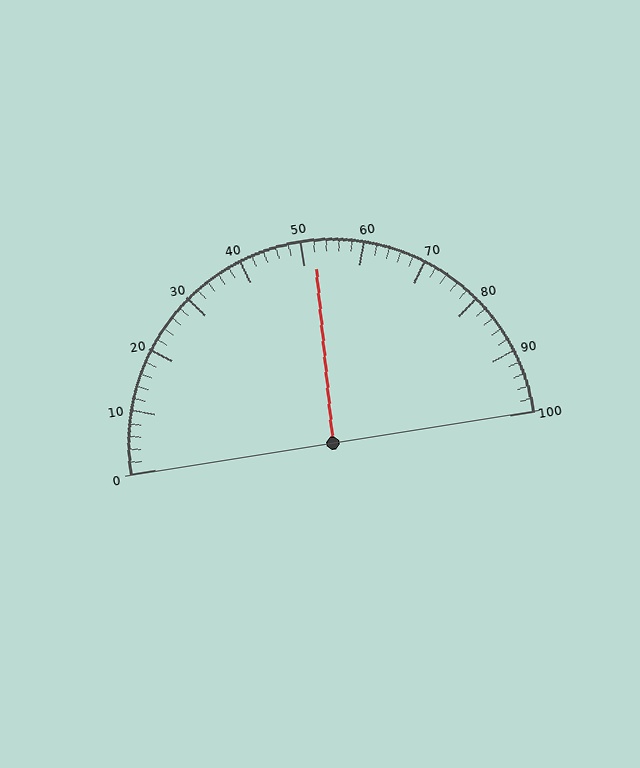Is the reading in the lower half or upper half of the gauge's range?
The reading is in the upper half of the range (0 to 100).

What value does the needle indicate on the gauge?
The needle indicates approximately 52.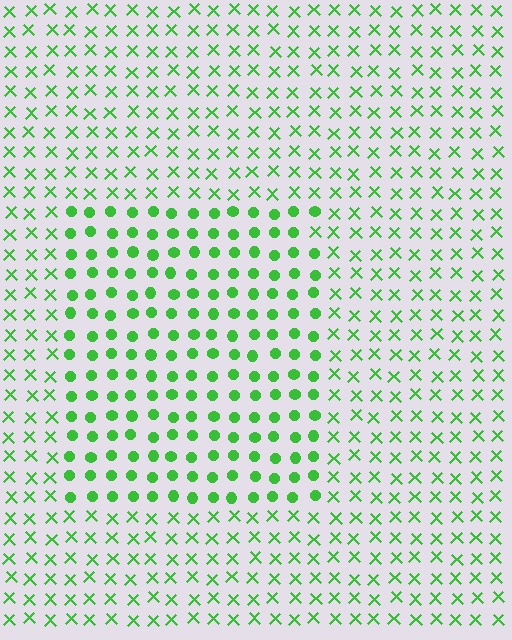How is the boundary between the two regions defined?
The boundary is defined by a change in element shape: circles inside vs. X marks outside. All elements share the same color and spacing.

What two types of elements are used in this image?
The image uses circles inside the rectangle region and X marks outside it.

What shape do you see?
I see a rectangle.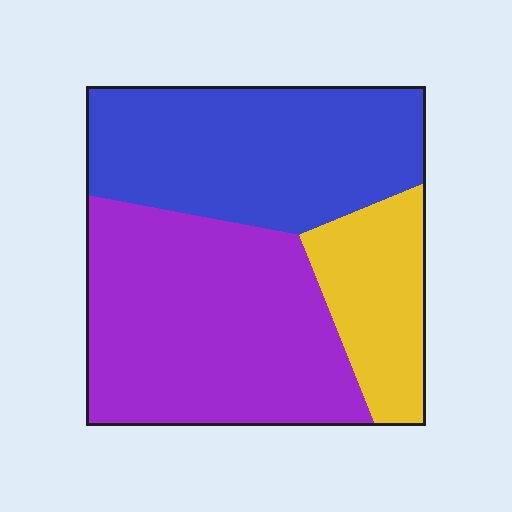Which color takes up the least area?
Yellow, at roughly 20%.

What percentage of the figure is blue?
Blue covers 37% of the figure.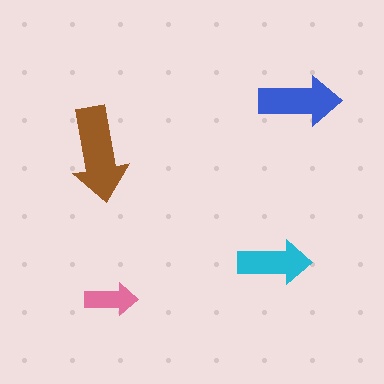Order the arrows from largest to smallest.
the brown one, the blue one, the cyan one, the pink one.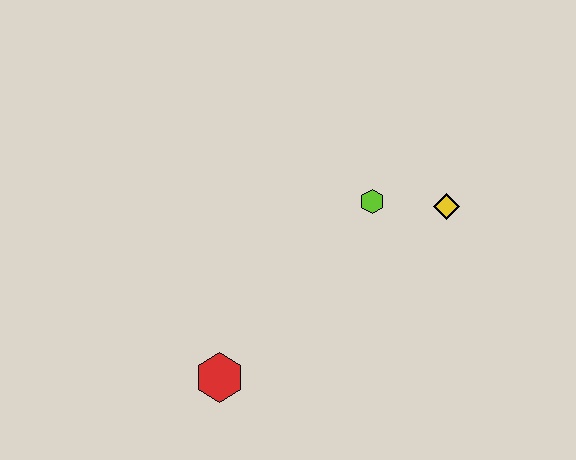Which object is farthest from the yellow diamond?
The red hexagon is farthest from the yellow diamond.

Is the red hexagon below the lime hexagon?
Yes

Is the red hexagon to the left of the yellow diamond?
Yes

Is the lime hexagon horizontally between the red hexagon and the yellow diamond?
Yes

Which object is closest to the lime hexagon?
The yellow diamond is closest to the lime hexagon.